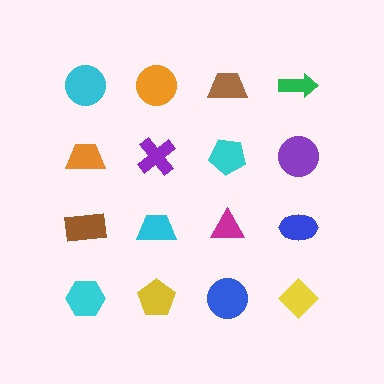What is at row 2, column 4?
A purple circle.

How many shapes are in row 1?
4 shapes.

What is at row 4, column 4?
A yellow diamond.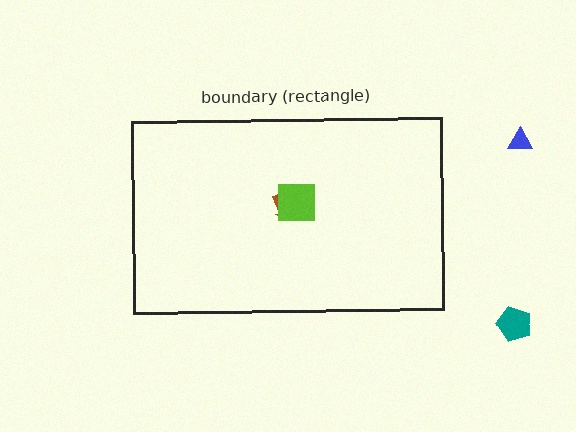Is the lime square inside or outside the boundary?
Inside.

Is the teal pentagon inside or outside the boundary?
Outside.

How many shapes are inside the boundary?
2 inside, 2 outside.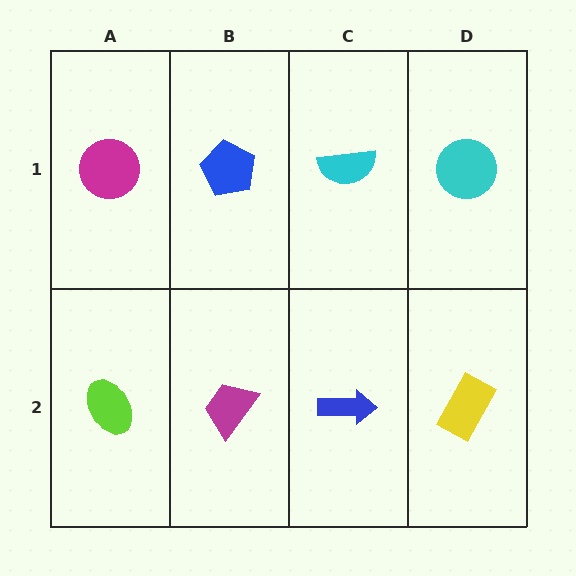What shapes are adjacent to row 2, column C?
A cyan semicircle (row 1, column C), a magenta trapezoid (row 2, column B), a yellow rectangle (row 2, column D).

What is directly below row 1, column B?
A magenta trapezoid.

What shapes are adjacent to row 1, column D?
A yellow rectangle (row 2, column D), a cyan semicircle (row 1, column C).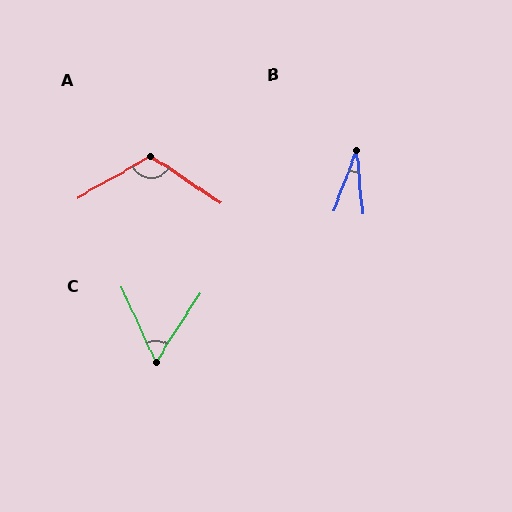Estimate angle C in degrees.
Approximately 57 degrees.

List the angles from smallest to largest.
B (27°), C (57°), A (116°).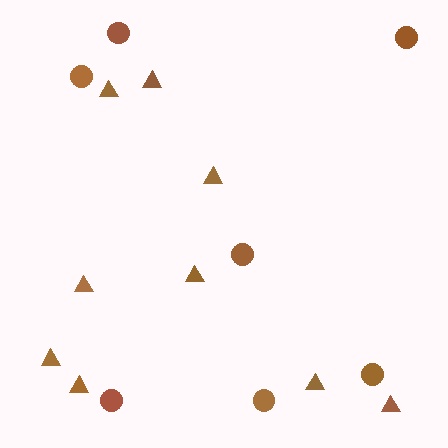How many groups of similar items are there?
There are 2 groups: one group of circles (7) and one group of triangles (9).